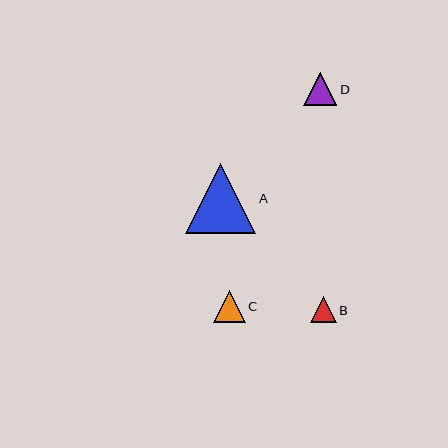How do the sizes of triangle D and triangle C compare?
Triangle D and triangle C are approximately the same size.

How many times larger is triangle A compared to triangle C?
Triangle A is approximately 2.2 times the size of triangle C.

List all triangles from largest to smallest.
From largest to smallest: A, D, C, B.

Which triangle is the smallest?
Triangle B is the smallest with a size of approximately 25 pixels.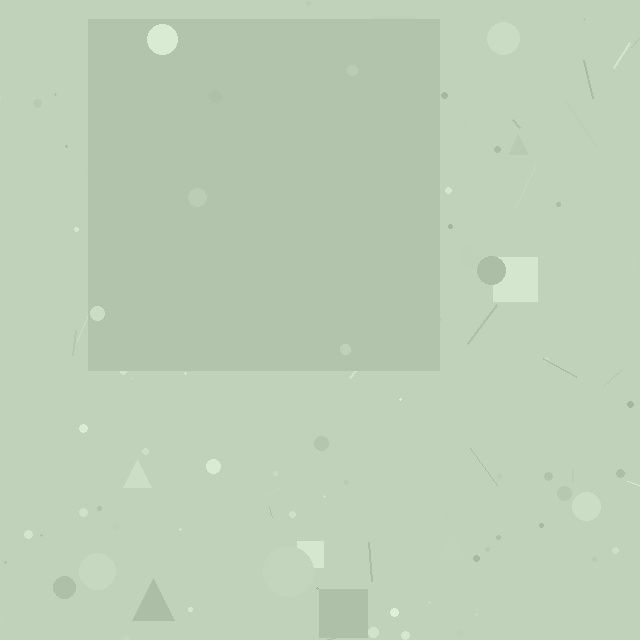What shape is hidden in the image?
A square is hidden in the image.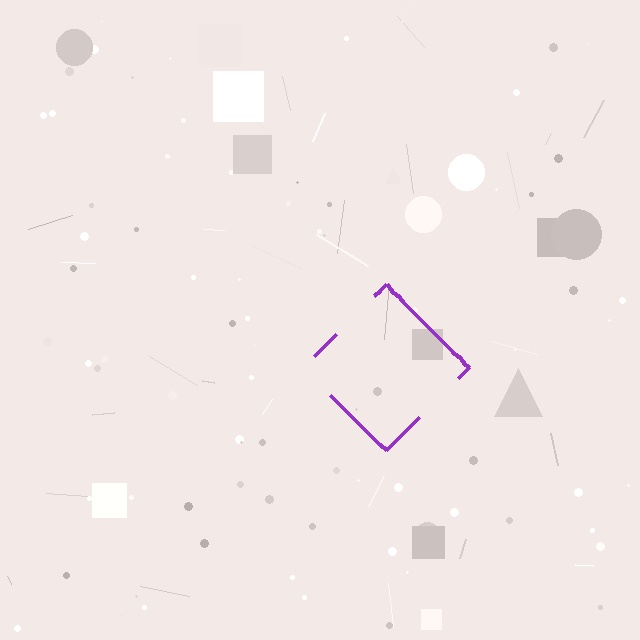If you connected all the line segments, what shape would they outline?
They would outline a diamond.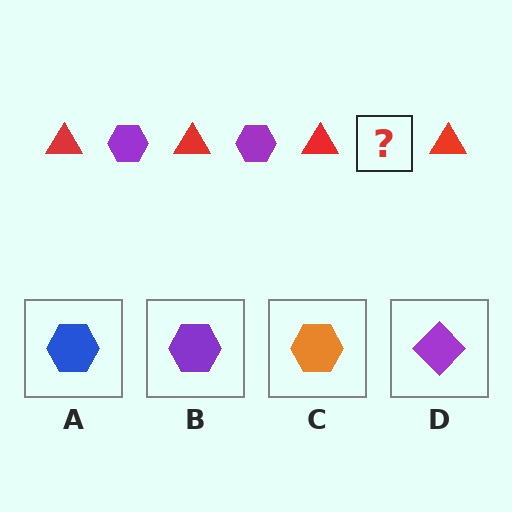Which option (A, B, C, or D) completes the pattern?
B.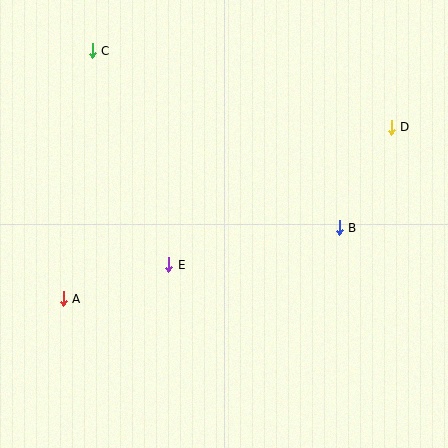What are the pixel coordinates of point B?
Point B is at (339, 228).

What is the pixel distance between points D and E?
The distance between D and E is 262 pixels.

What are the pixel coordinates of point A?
Point A is at (63, 299).